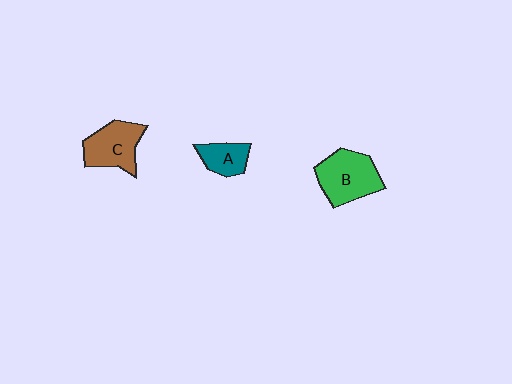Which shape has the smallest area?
Shape A (teal).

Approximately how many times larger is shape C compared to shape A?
Approximately 1.6 times.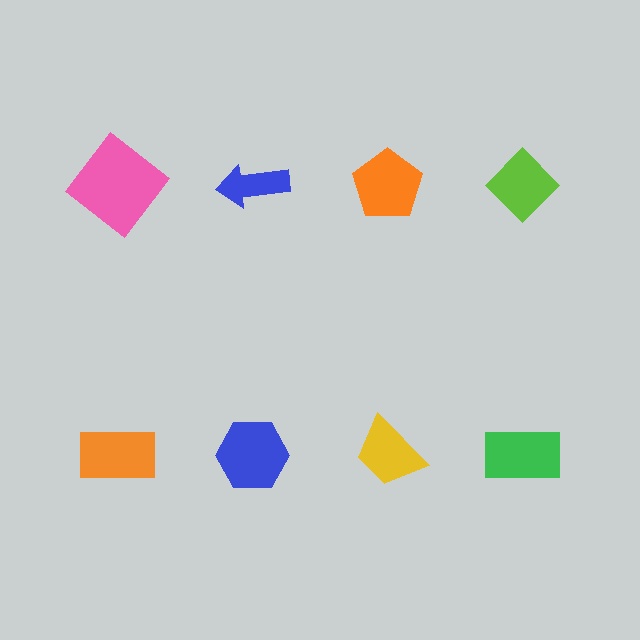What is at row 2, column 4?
A green rectangle.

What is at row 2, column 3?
A yellow trapezoid.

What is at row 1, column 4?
A lime diamond.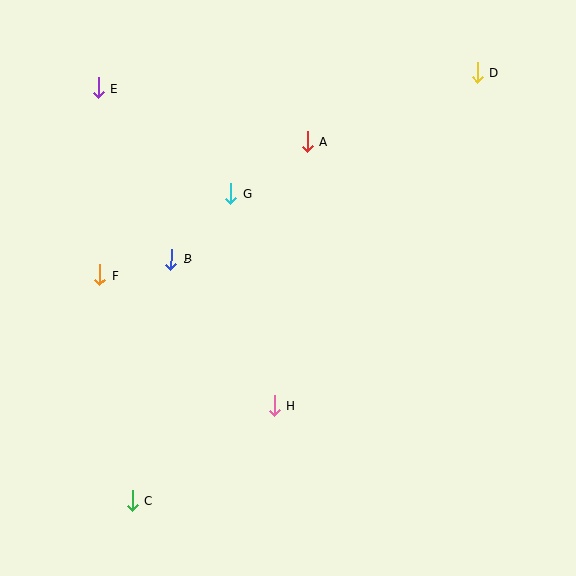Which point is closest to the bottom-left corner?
Point C is closest to the bottom-left corner.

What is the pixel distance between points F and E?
The distance between F and E is 187 pixels.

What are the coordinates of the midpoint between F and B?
The midpoint between F and B is at (136, 267).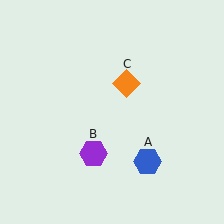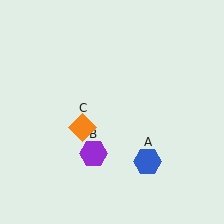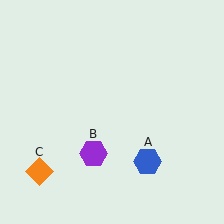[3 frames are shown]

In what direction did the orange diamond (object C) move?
The orange diamond (object C) moved down and to the left.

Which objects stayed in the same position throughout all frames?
Blue hexagon (object A) and purple hexagon (object B) remained stationary.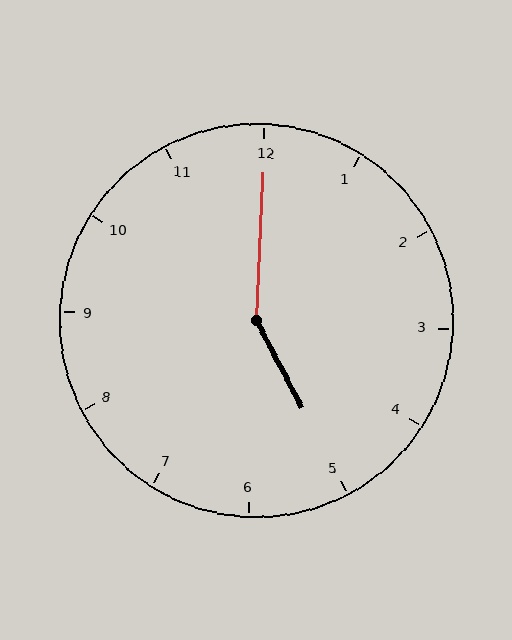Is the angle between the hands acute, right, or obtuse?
It is obtuse.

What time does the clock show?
5:00.